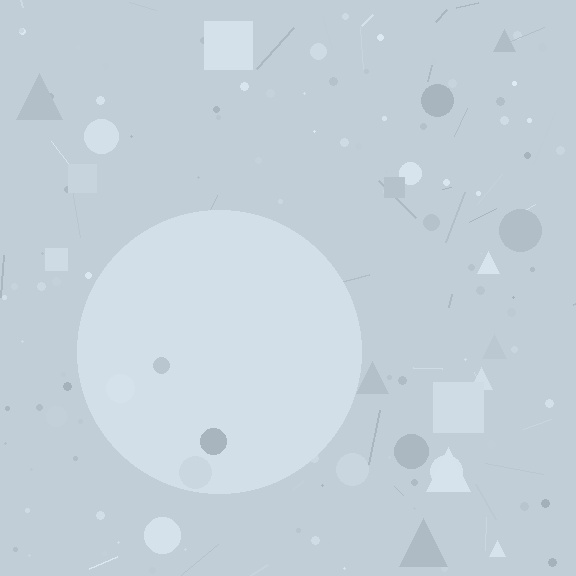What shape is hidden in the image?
A circle is hidden in the image.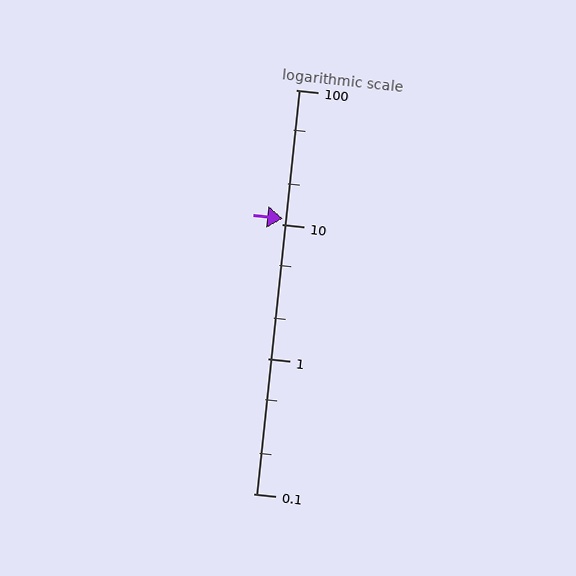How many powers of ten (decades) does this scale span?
The scale spans 3 decades, from 0.1 to 100.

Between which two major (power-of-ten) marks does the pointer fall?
The pointer is between 10 and 100.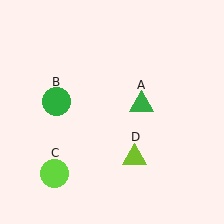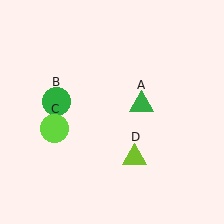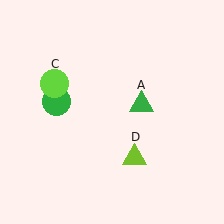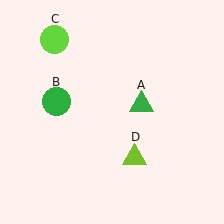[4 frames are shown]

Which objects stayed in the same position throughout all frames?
Green triangle (object A) and green circle (object B) and lime triangle (object D) remained stationary.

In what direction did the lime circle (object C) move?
The lime circle (object C) moved up.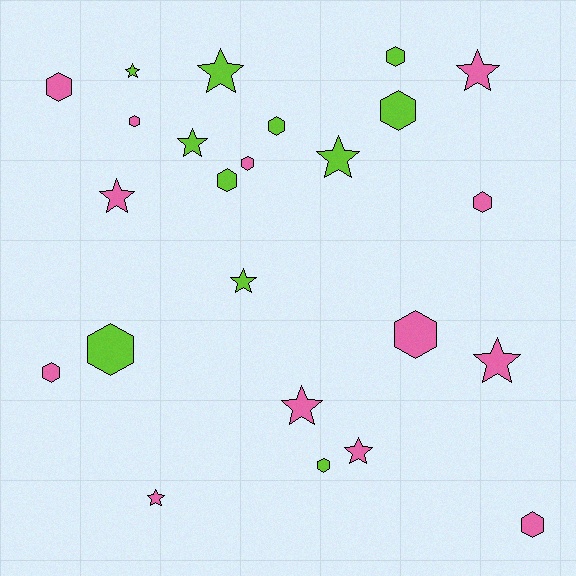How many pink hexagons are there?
There are 7 pink hexagons.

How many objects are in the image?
There are 24 objects.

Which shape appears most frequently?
Hexagon, with 13 objects.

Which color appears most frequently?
Pink, with 13 objects.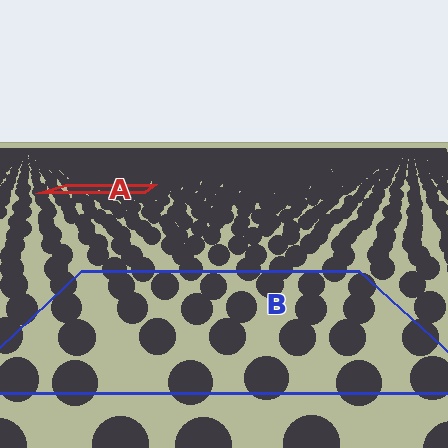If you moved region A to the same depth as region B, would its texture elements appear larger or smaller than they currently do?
They would appear larger. At a closer depth, the same texture elements are projected at a bigger on-screen size.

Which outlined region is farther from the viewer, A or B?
Region A is farther from the viewer — the texture elements inside it appear smaller and more densely packed.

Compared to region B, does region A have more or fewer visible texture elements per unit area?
Region A has more texture elements per unit area — they are packed more densely because it is farther away.